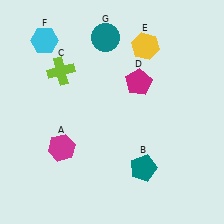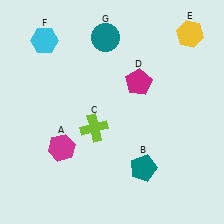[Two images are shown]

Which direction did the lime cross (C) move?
The lime cross (C) moved down.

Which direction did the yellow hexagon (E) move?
The yellow hexagon (E) moved right.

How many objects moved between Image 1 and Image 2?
2 objects moved between the two images.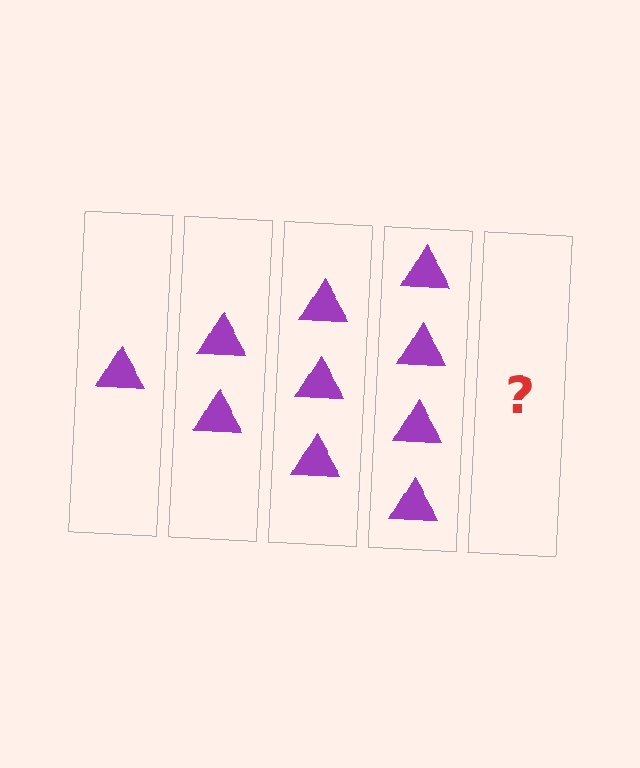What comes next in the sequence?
The next element should be 5 triangles.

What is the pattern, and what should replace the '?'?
The pattern is that each step adds one more triangle. The '?' should be 5 triangles.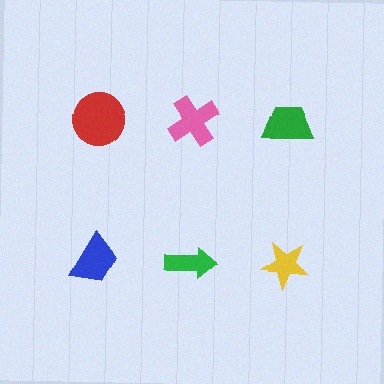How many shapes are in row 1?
3 shapes.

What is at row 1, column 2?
A pink cross.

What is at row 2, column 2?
A green arrow.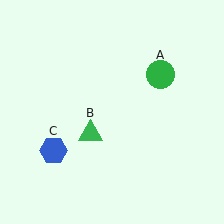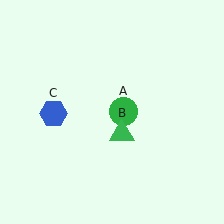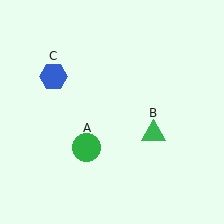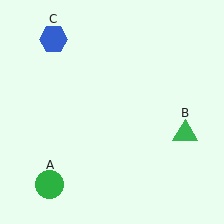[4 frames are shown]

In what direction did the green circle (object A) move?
The green circle (object A) moved down and to the left.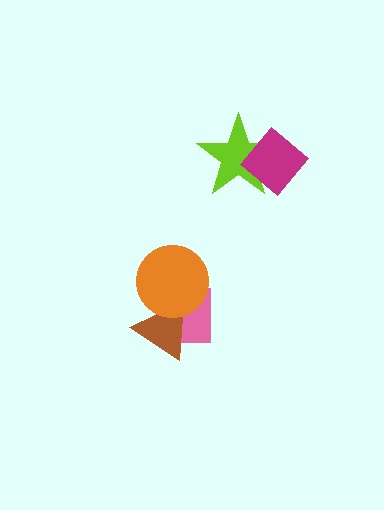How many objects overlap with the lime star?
1 object overlaps with the lime star.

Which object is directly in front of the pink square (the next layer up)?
The brown triangle is directly in front of the pink square.